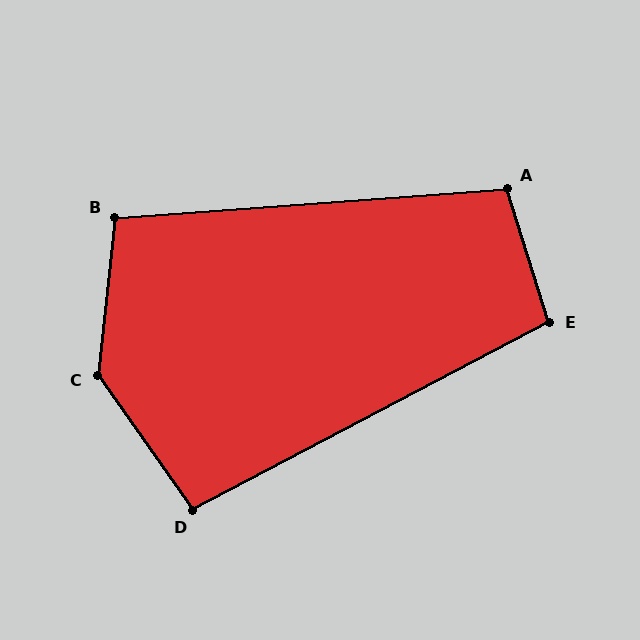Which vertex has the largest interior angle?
C, at approximately 139 degrees.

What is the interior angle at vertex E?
Approximately 101 degrees (obtuse).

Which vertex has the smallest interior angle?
D, at approximately 97 degrees.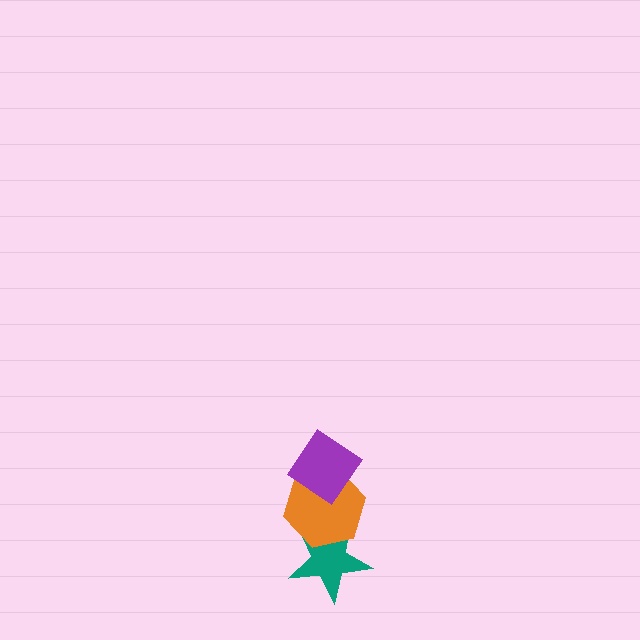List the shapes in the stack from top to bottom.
From top to bottom: the purple diamond, the orange hexagon, the teal star.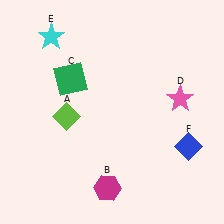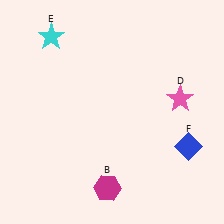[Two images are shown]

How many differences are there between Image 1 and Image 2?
There are 2 differences between the two images.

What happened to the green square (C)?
The green square (C) was removed in Image 2. It was in the top-left area of Image 1.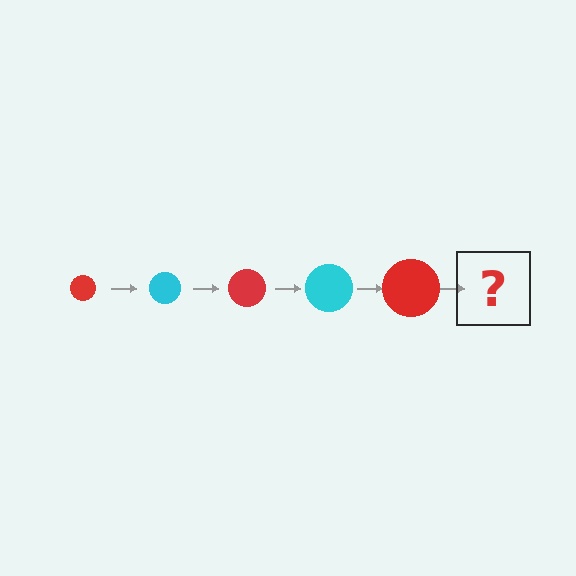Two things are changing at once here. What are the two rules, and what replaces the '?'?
The two rules are that the circle grows larger each step and the color cycles through red and cyan. The '?' should be a cyan circle, larger than the previous one.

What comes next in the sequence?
The next element should be a cyan circle, larger than the previous one.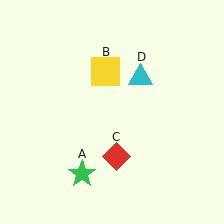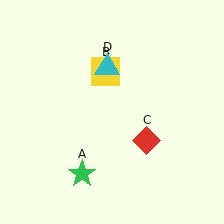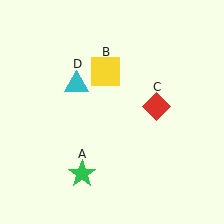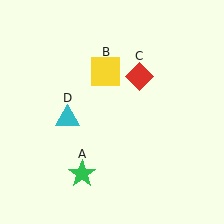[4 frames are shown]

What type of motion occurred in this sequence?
The red diamond (object C), cyan triangle (object D) rotated counterclockwise around the center of the scene.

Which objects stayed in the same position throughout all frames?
Green star (object A) and yellow square (object B) remained stationary.